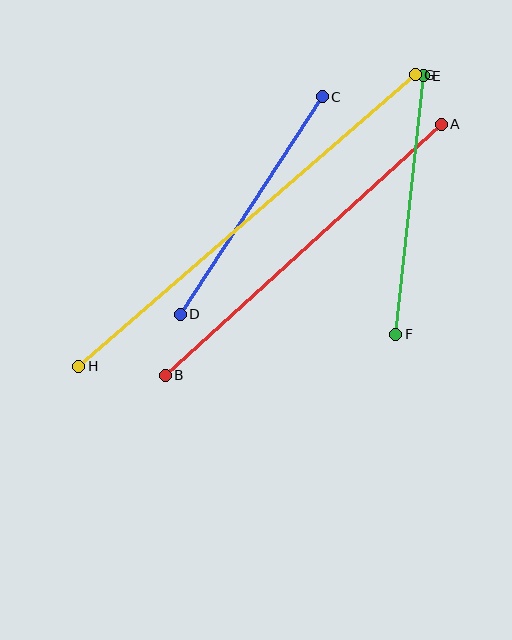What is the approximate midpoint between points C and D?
The midpoint is at approximately (251, 206) pixels.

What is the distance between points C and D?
The distance is approximately 259 pixels.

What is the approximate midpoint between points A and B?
The midpoint is at approximately (303, 250) pixels.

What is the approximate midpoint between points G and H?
The midpoint is at approximately (247, 221) pixels.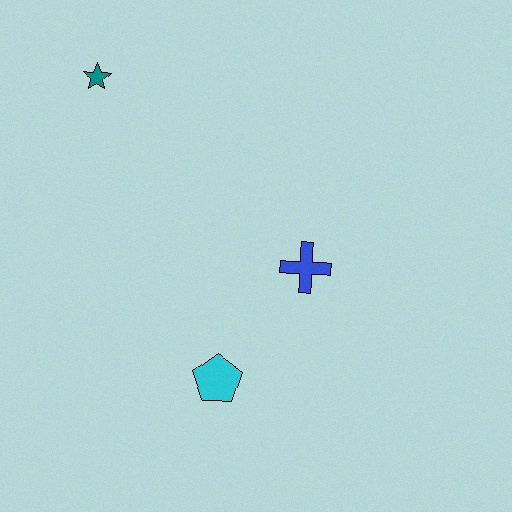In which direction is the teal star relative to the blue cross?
The teal star is to the left of the blue cross.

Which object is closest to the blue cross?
The cyan pentagon is closest to the blue cross.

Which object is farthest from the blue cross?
The teal star is farthest from the blue cross.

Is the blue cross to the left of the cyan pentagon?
No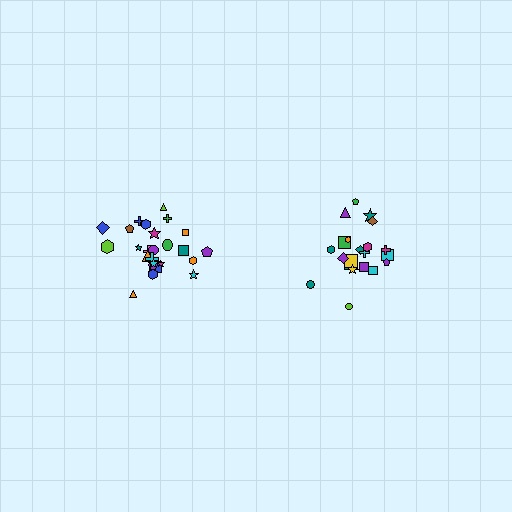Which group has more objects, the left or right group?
The left group.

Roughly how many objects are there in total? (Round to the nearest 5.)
Roughly 45 objects in total.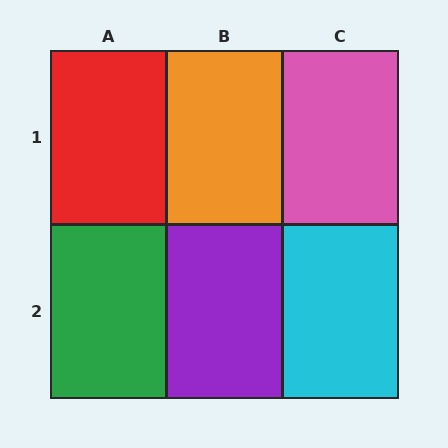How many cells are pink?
1 cell is pink.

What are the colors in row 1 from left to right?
Red, orange, pink.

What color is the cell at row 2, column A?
Green.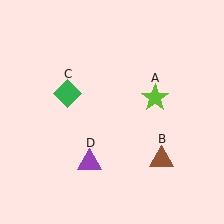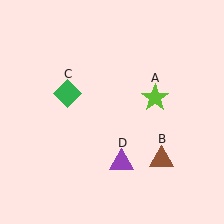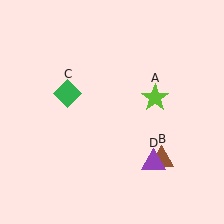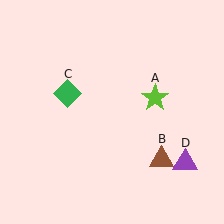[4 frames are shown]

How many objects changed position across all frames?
1 object changed position: purple triangle (object D).